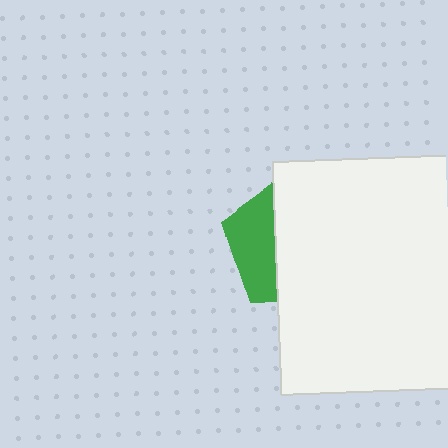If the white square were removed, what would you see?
You would see the complete green pentagon.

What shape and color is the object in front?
The object in front is a white square.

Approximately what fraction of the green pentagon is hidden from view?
Roughly 67% of the green pentagon is hidden behind the white square.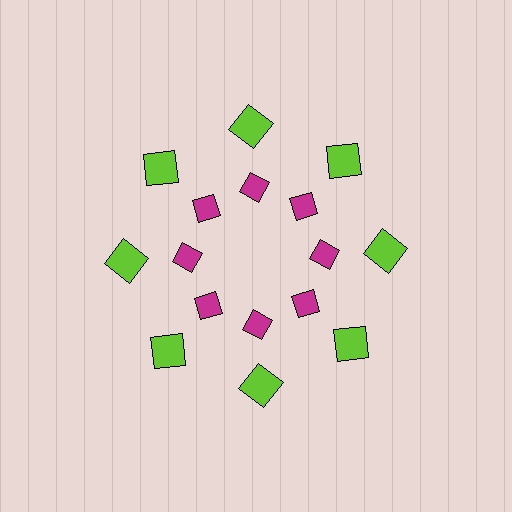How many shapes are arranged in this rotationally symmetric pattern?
There are 16 shapes, arranged in 8 groups of 2.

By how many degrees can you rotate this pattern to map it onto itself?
The pattern maps onto itself every 45 degrees of rotation.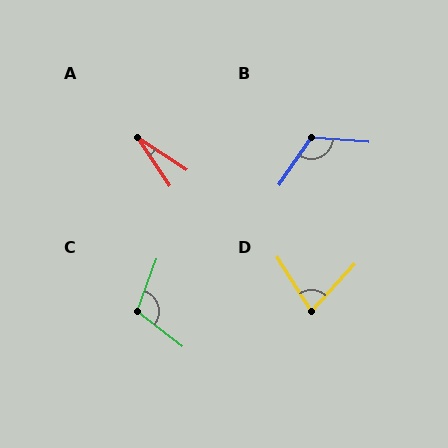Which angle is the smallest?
A, at approximately 23 degrees.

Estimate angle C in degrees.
Approximately 107 degrees.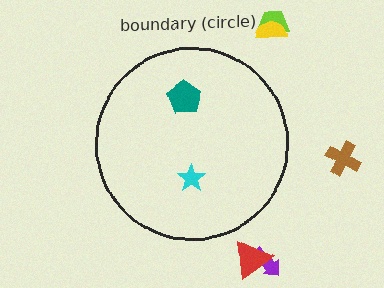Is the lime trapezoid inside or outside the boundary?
Outside.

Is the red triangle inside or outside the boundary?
Outside.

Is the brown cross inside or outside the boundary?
Outside.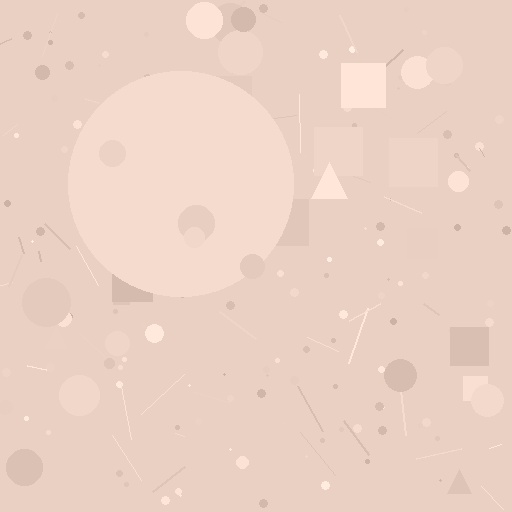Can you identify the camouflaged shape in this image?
The camouflaged shape is a circle.